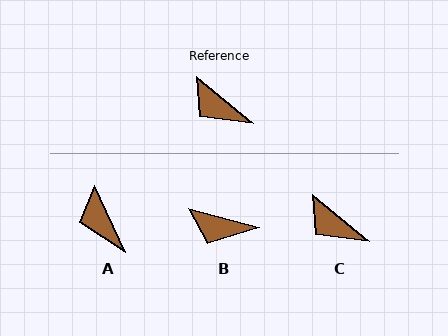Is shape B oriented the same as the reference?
No, it is off by about 24 degrees.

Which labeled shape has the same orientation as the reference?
C.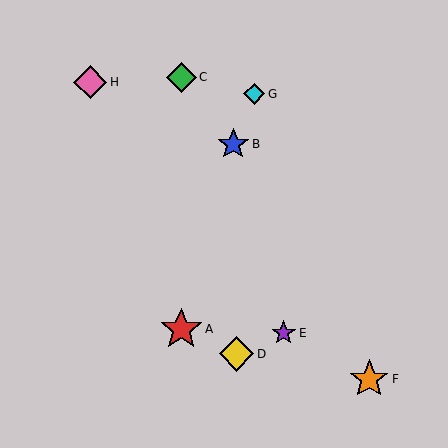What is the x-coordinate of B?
Object B is at x≈233.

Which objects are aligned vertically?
Objects A, C are aligned vertically.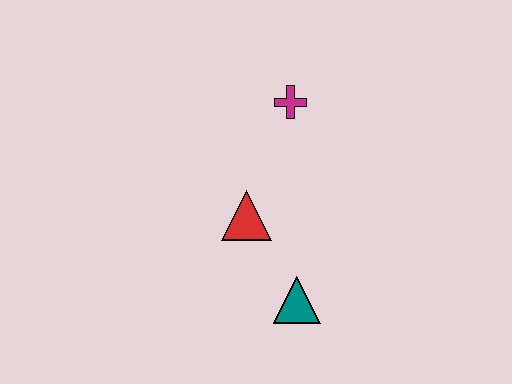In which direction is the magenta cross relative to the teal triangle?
The magenta cross is above the teal triangle.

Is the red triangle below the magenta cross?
Yes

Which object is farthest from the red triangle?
The magenta cross is farthest from the red triangle.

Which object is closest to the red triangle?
The teal triangle is closest to the red triangle.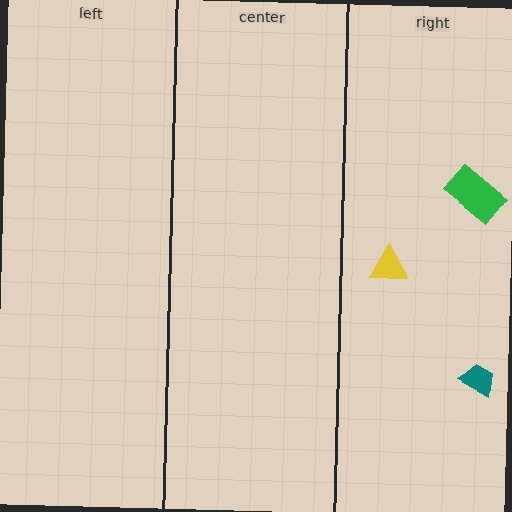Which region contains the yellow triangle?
The right region.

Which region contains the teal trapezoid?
The right region.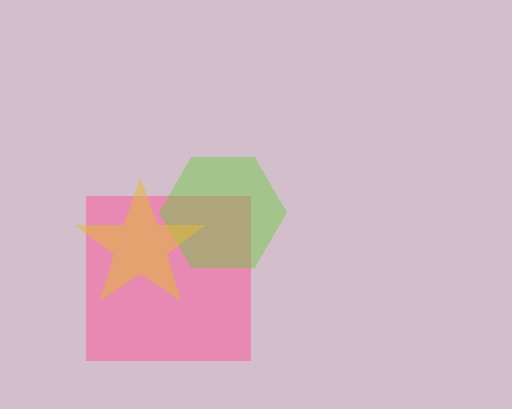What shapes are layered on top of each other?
The layered shapes are: a pink square, a lime hexagon, a yellow star.